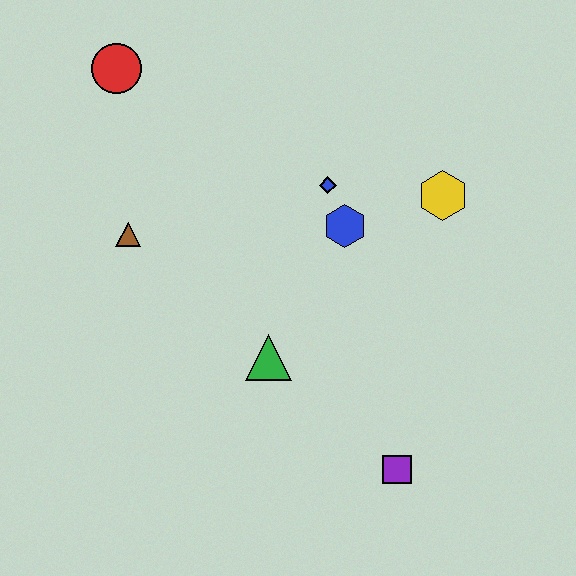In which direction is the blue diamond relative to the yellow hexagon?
The blue diamond is to the left of the yellow hexagon.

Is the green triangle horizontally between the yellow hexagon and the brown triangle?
Yes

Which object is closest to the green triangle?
The blue hexagon is closest to the green triangle.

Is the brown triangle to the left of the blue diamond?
Yes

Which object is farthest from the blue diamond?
The purple square is farthest from the blue diamond.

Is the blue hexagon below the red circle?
Yes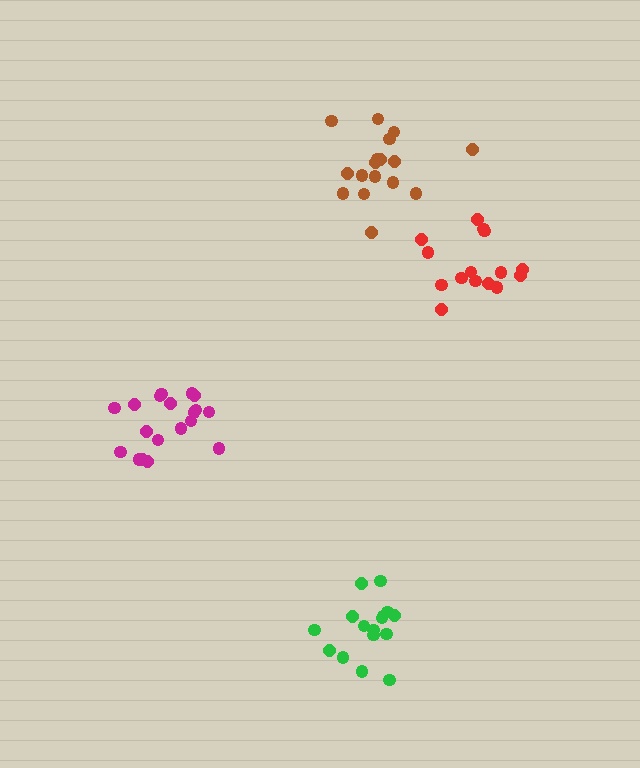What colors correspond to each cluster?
The clusters are colored: red, magenta, green, brown.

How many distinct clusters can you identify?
There are 4 distinct clusters.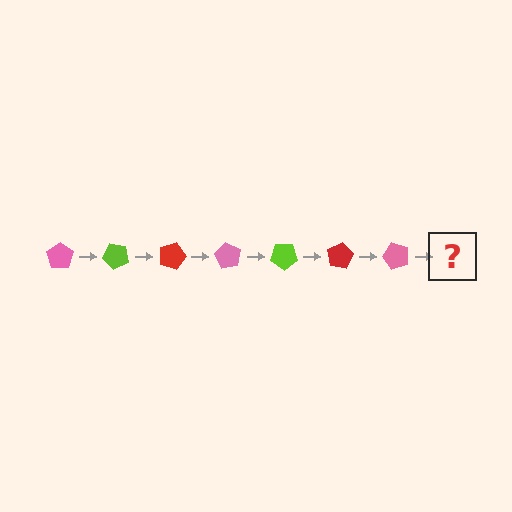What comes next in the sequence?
The next element should be a lime pentagon, rotated 315 degrees from the start.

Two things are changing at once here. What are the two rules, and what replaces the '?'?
The two rules are that it rotates 45 degrees each step and the color cycles through pink, lime, and red. The '?' should be a lime pentagon, rotated 315 degrees from the start.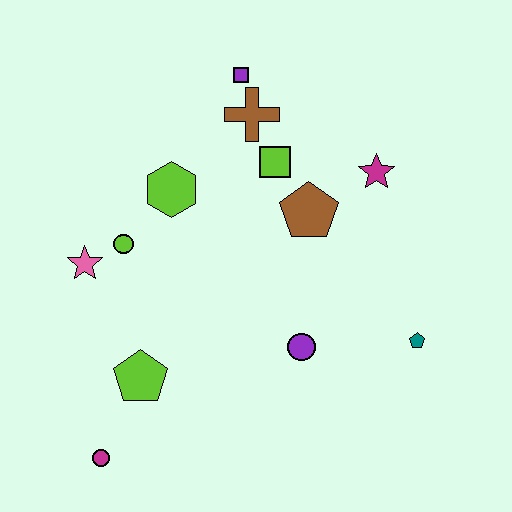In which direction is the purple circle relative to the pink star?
The purple circle is to the right of the pink star.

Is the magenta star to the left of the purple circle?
No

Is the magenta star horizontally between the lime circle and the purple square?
No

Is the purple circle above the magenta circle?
Yes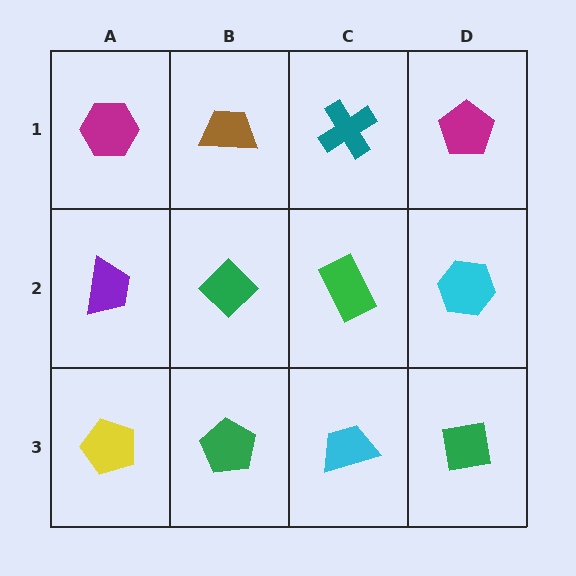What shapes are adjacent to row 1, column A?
A purple trapezoid (row 2, column A), a brown trapezoid (row 1, column B).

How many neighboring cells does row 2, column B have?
4.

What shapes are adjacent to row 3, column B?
A green diamond (row 2, column B), a yellow pentagon (row 3, column A), a cyan trapezoid (row 3, column C).